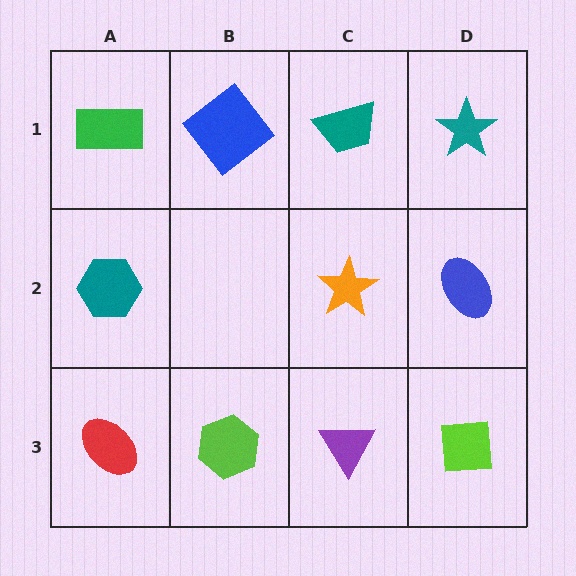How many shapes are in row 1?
4 shapes.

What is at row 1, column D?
A teal star.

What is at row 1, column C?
A teal trapezoid.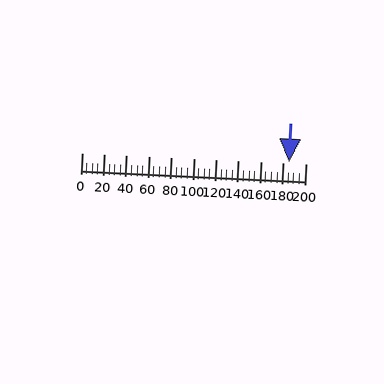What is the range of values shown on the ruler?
The ruler shows values from 0 to 200.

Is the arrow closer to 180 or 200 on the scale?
The arrow is closer to 180.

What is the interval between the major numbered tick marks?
The major tick marks are spaced 20 units apart.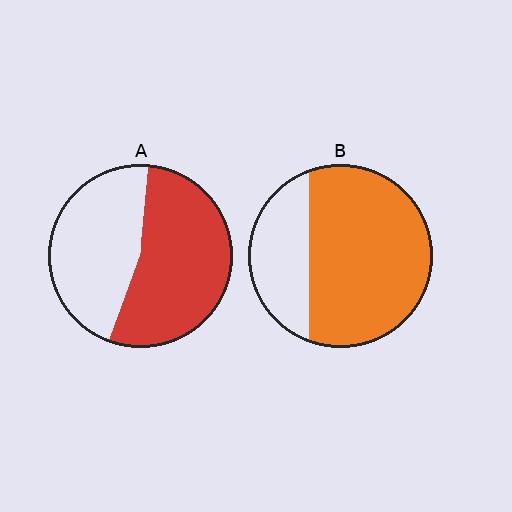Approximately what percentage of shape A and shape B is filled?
A is approximately 55% and B is approximately 70%.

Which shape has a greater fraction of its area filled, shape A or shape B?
Shape B.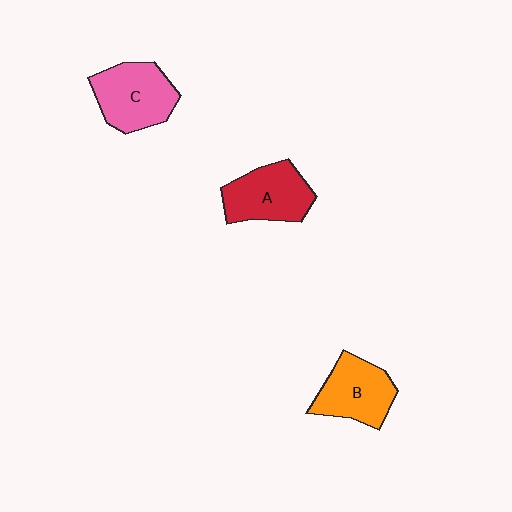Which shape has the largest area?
Shape C (pink).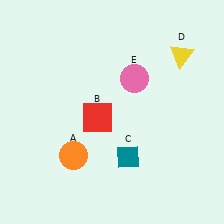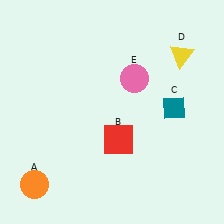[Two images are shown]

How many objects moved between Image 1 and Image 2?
3 objects moved between the two images.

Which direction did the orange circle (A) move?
The orange circle (A) moved left.